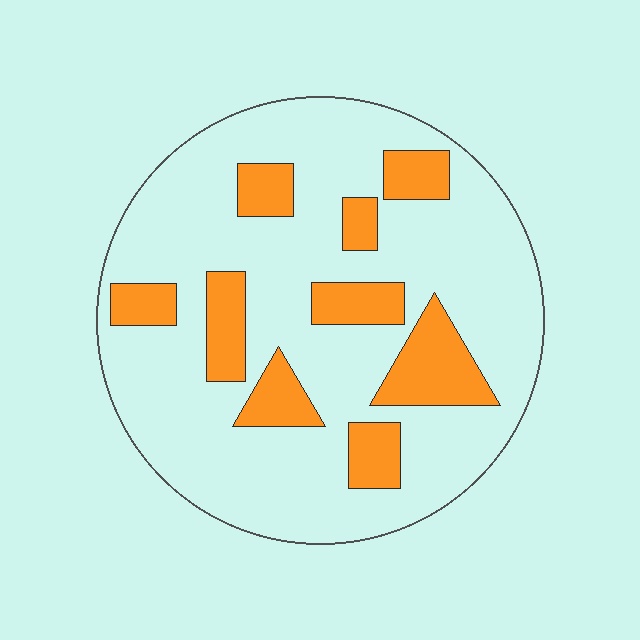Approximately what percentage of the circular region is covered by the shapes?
Approximately 20%.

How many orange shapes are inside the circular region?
9.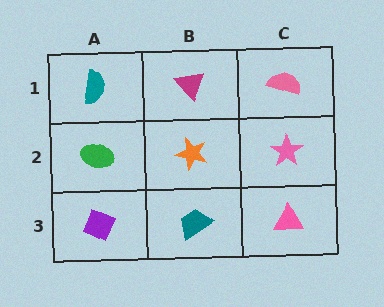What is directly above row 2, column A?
A teal semicircle.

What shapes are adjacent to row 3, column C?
A pink star (row 2, column C), a teal trapezoid (row 3, column B).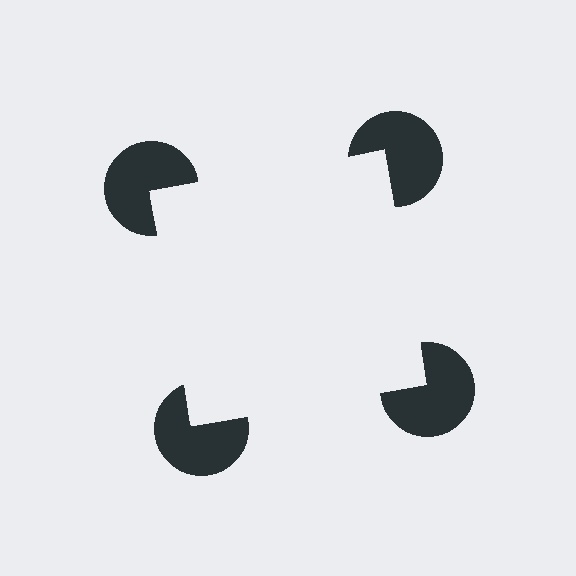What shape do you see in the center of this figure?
An illusory square — its edges are inferred from the aligned wedge cuts in the pac-man discs, not physically drawn.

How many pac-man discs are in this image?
There are 4 — one at each vertex of the illusory square.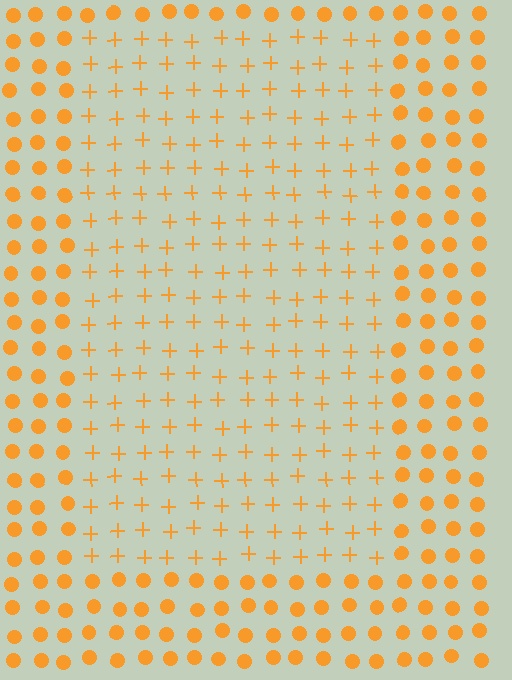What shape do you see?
I see a rectangle.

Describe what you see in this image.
The image is filled with small orange elements arranged in a uniform grid. A rectangle-shaped region contains plus signs, while the surrounding area contains circles. The boundary is defined purely by the change in element shape.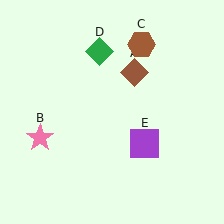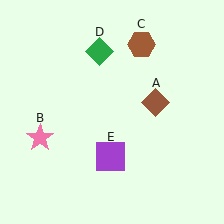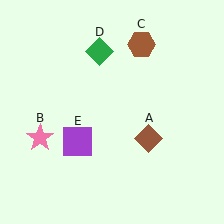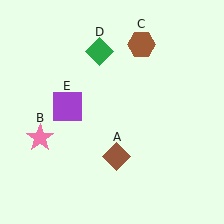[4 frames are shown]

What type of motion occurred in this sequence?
The brown diamond (object A), purple square (object E) rotated clockwise around the center of the scene.